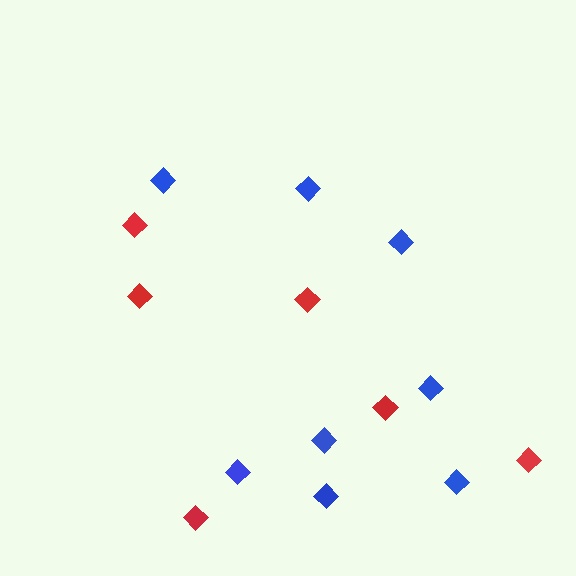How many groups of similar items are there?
There are 2 groups: one group of blue diamonds (8) and one group of red diamonds (6).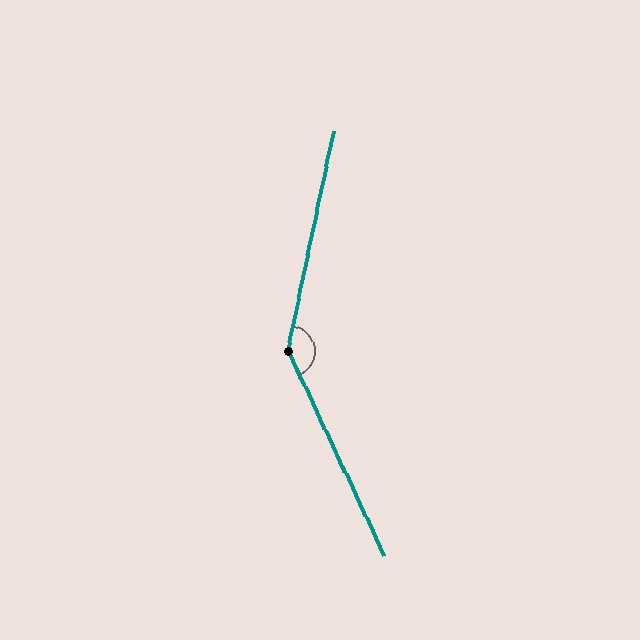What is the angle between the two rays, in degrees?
Approximately 143 degrees.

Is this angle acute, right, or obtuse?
It is obtuse.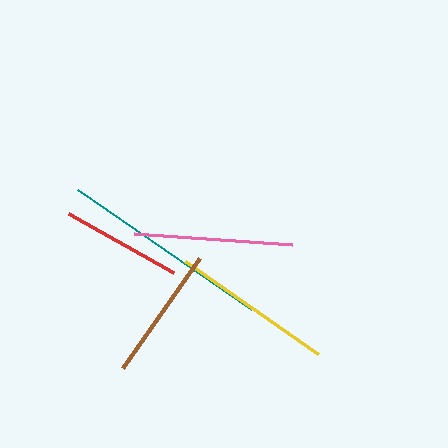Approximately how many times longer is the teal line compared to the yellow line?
The teal line is approximately 1.3 times the length of the yellow line.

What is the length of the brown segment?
The brown segment is approximately 134 pixels long.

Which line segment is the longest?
The teal line is the longest at approximately 212 pixels.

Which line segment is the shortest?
The red line is the shortest at approximately 120 pixels.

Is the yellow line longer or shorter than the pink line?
The yellow line is longer than the pink line.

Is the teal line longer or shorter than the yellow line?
The teal line is longer than the yellow line.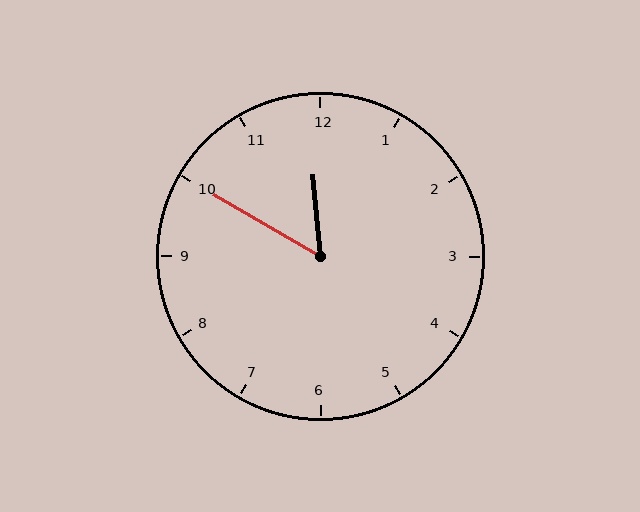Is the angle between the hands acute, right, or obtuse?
It is acute.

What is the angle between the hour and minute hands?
Approximately 55 degrees.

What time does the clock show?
11:50.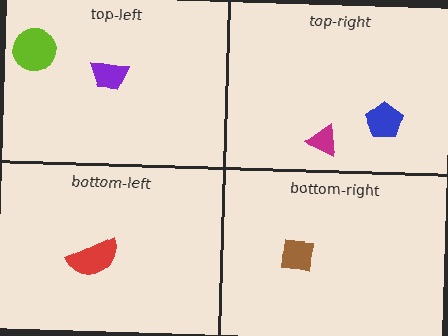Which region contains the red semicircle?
The bottom-left region.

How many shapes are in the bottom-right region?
1.